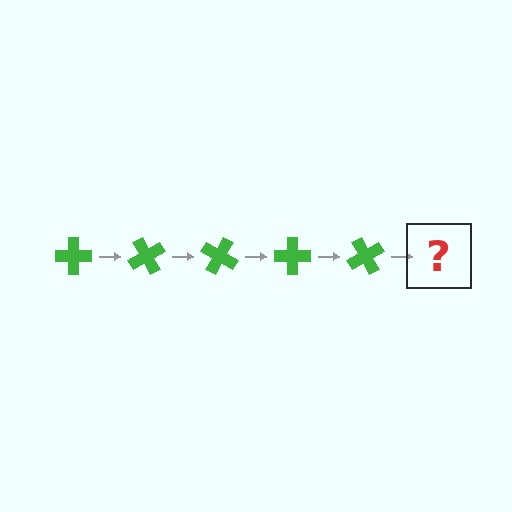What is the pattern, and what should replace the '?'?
The pattern is that the cross rotates 60 degrees each step. The '?' should be a green cross rotated 300 degrees.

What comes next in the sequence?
The next element should be a green cross rotated 300 degrees.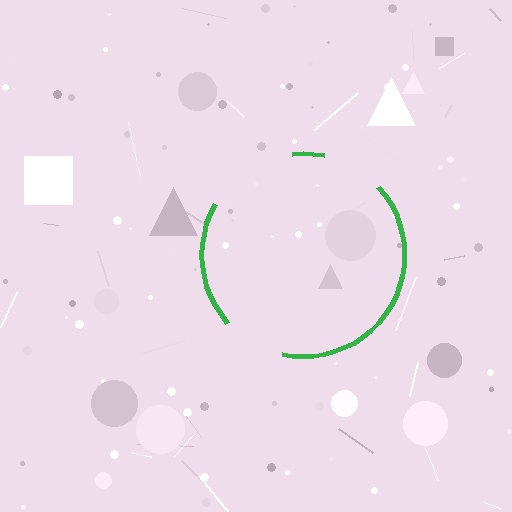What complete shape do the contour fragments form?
The contour fragments form a circle.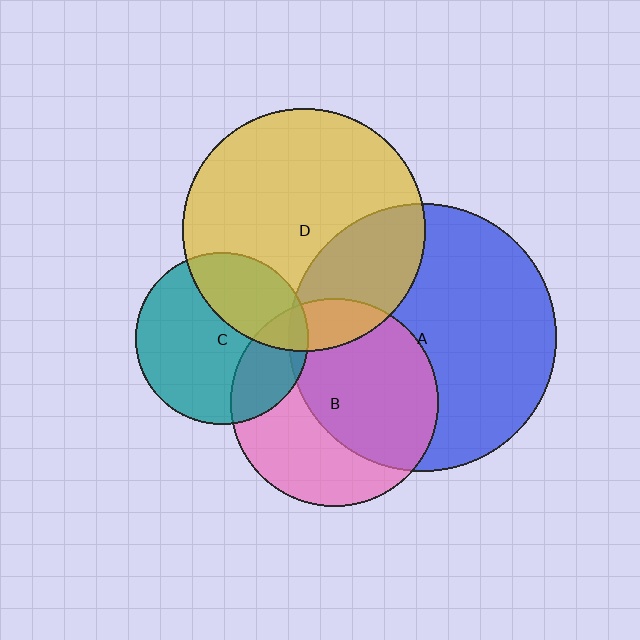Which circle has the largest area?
Circle A (blue).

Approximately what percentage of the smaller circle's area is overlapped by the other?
Approximately 55%.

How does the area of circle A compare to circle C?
Approximately 2.4 times.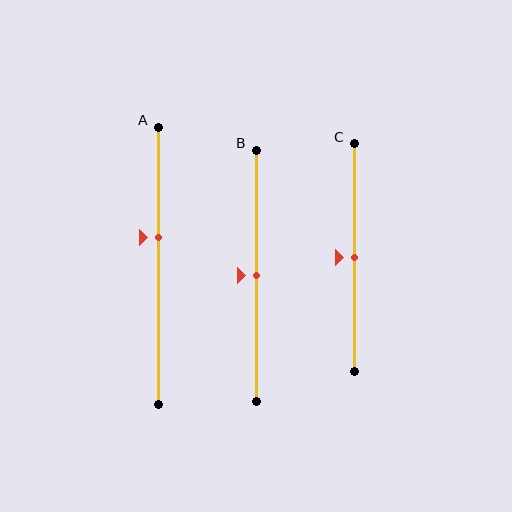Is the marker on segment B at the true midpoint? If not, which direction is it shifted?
Yes, the marker on segment B is at the true midpoint.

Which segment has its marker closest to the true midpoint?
Segment B has its marker closest to the true midpoint.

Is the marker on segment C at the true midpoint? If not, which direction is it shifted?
Yes, the marker on segment C is at the true midpoint.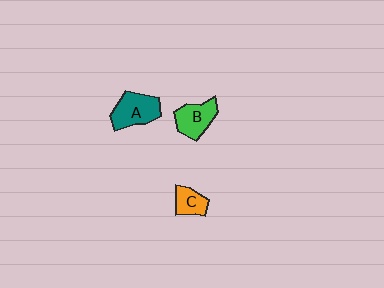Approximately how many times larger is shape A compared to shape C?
Approximately 1.7 times.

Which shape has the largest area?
Shape A (teal).